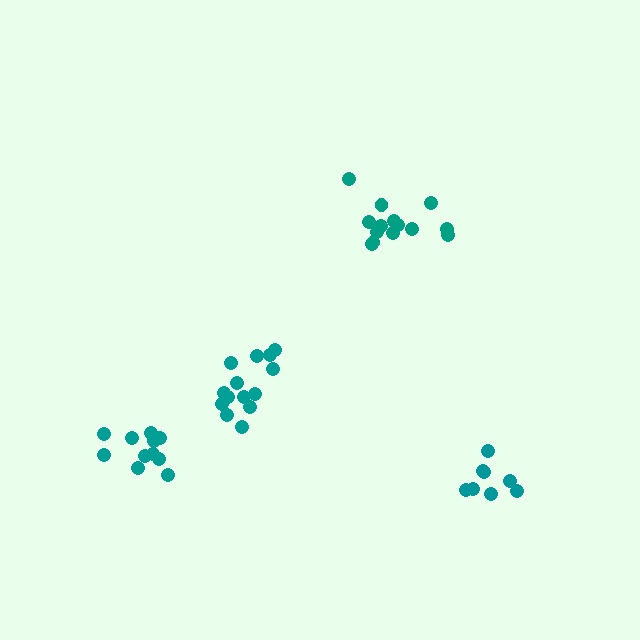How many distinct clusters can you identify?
There are 4 distinct clusters.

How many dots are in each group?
Group 1: 14 dots, Group 2: 8 dots, Group 3: 11 dots, Group 4: 14 dots (47 total).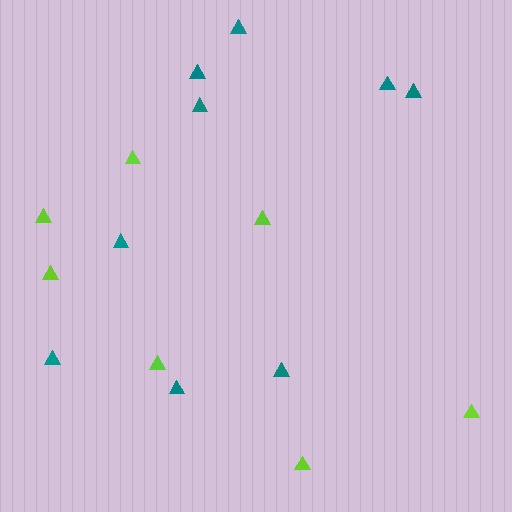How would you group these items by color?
There are 2 groups: one group of teal triangles (9) and one group of lime triangles (7).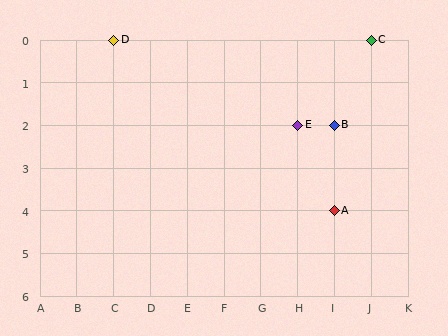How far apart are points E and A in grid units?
Points E and A are 1 column and 2 rows apart (about 2.2 grid units diagonally).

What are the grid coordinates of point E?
Point E is at grid coordinates (H, 2).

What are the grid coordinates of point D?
Point D is at grid coordinates (C, 0).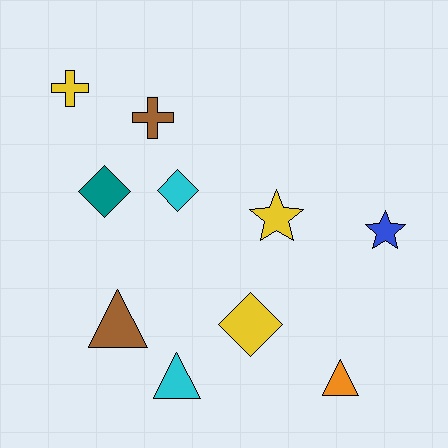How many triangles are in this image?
There are 3 triangles.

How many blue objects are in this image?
There is 1 blue object.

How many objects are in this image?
There are 10 objects.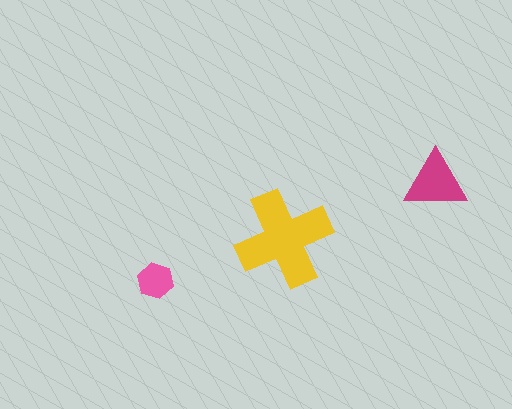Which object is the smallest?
The pink hexagon.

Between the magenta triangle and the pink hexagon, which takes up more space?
The magenta triangle.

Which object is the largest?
The yellow cross.